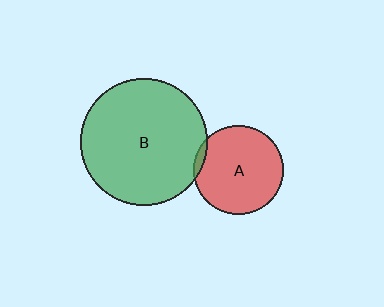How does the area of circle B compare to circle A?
Approximately 2.0 times.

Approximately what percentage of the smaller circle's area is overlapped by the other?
Approximately 5%.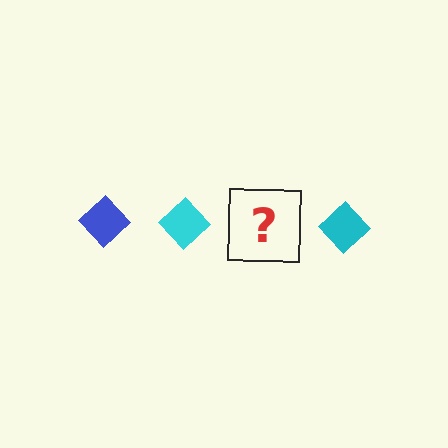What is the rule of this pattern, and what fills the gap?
The rule is that the pattern cycles through blue, cyan diamonds. The gap should be filled with a blue diamond.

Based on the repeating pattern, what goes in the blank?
The blank should be a blue diamond.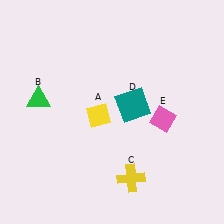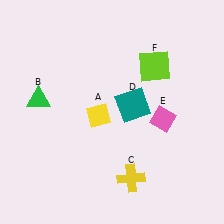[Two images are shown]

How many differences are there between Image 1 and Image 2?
There is 1 difference between the two images.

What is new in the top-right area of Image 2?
A lime square (F) was added in the top-right area of Image 2.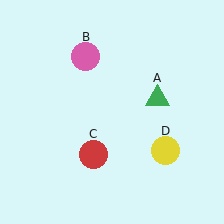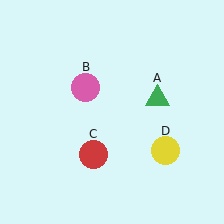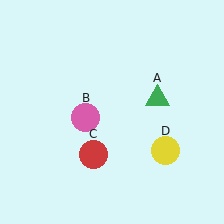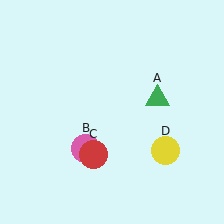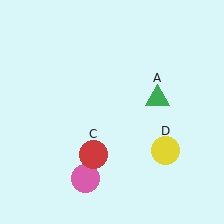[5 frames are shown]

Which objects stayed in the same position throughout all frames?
Green triangle (object A) and red circle (object C) and yellow circle (object D) remained stationary.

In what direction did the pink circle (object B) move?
The pink circle (object B) moved down.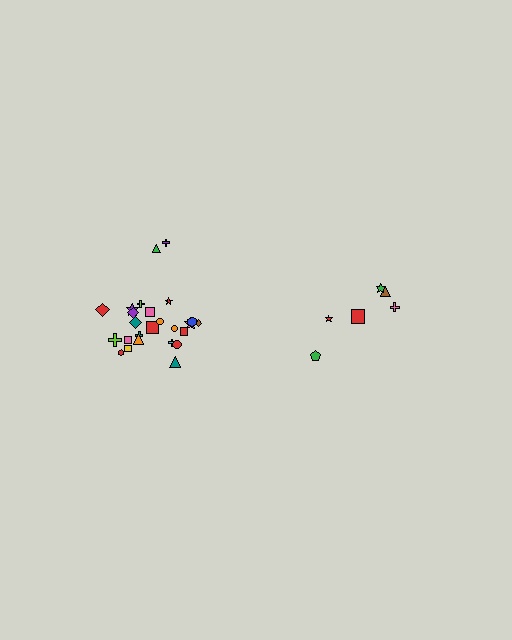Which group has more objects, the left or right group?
The left group.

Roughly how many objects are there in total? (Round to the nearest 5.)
Roughly 30 objects in total.